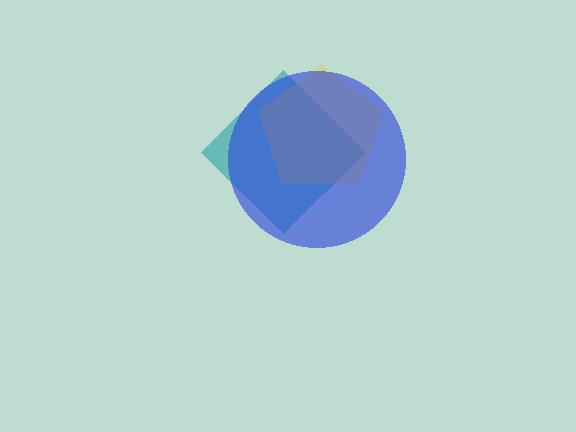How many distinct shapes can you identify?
There are 3 distinct shapes: a teal diamond, a yellow pentagon, a blue circle.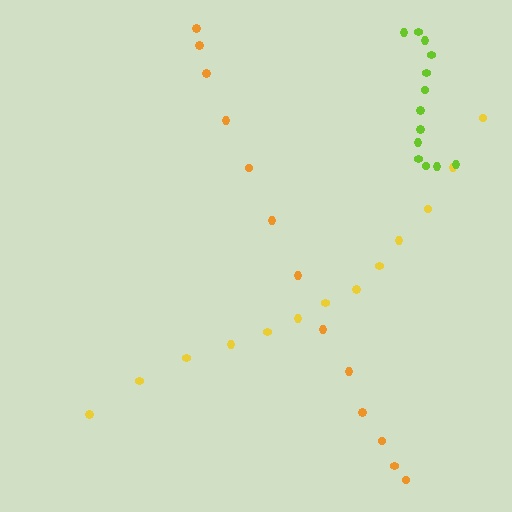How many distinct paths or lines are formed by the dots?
There are 3 distinct paths.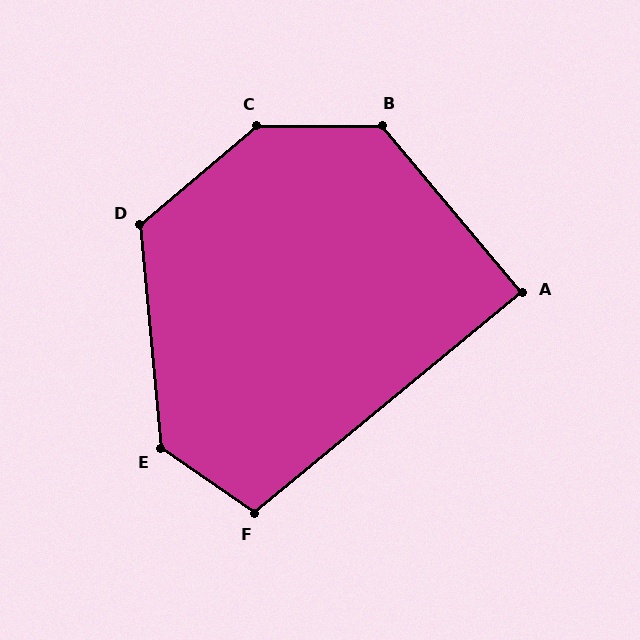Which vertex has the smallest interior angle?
A, at approximately 90 degrees.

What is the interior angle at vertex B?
Approximately 130 degrees (obtuse).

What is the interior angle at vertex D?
Approximately 125 degrees (obtuse).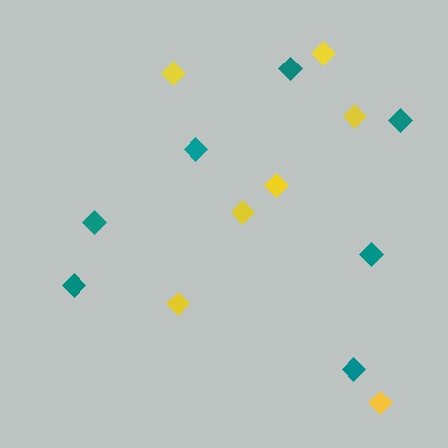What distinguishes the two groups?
There are 2 groups: one group of teal diamonds (7) and one group of yellow diamonds (7).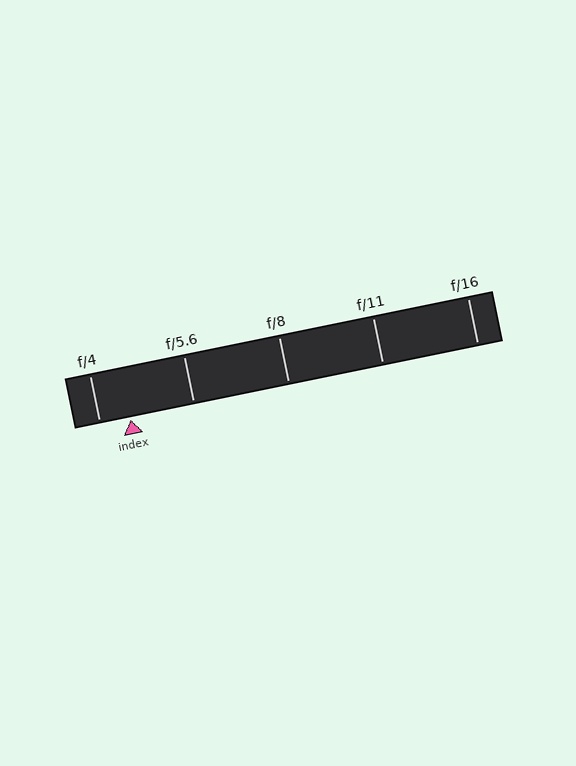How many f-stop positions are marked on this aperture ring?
There are 5 f-stop positions marked.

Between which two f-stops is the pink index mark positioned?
The index mark is between f/4 and f/5.6.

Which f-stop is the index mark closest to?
The index mark is closest to f/4.